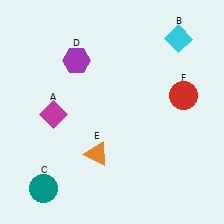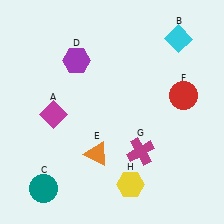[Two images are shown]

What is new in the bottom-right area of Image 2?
A yellow hexagon (H) was added in the bottom-right area of Image 2.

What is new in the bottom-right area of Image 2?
A magenta cross (G) was added in the bottom-right area of Image 2.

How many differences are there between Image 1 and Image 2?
There are 2 differences between the two images.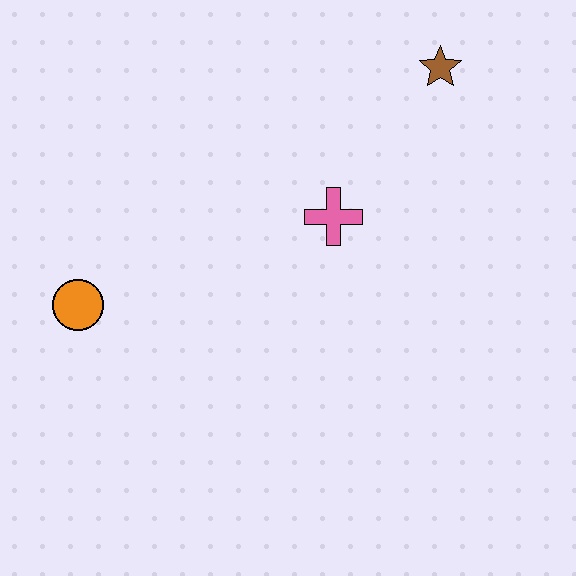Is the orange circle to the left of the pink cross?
Yes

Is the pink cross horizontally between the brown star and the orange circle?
Yes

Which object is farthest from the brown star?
The orange circle is farthest from the brown star.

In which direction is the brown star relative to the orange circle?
The brown star is to the right of the orange circle.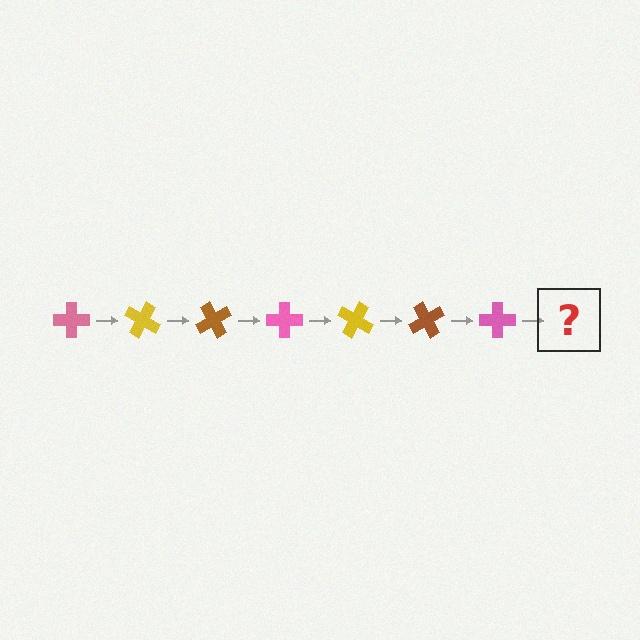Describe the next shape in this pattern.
It should be a yellow cross, rotated 210 degrees from the start.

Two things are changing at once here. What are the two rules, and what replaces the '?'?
The two rules are that it rotates 30 degrees each step and the color cycles through pink, yellow, and brown. The '?' should be a yellow cross, rotated 210 degrees from the start.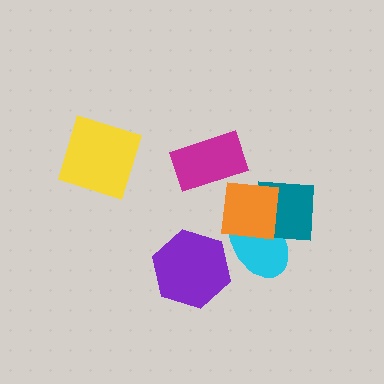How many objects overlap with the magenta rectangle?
1 object overlaps with the magenta rectangle.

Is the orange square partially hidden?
Yes, it is partially covered by another shape.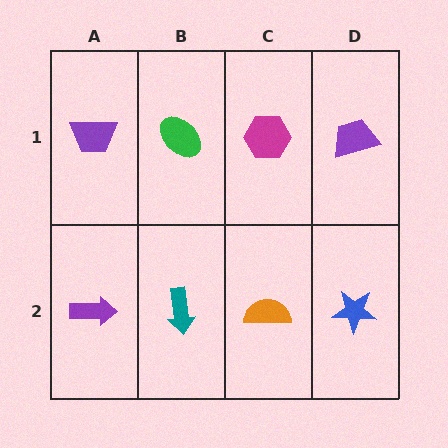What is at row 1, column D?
A purple trapezoid.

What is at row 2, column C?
An orange semicircle.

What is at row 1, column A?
A purple trapezoid.